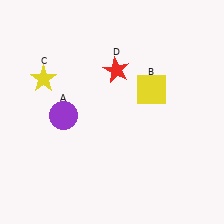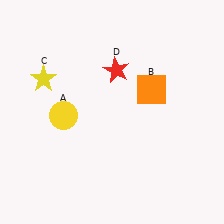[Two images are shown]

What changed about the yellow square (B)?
In Image 1, B is yellow. In Image 2, it changed to orange.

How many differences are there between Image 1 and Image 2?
There are 2 differences between the two images.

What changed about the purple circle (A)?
In Image 1, A is purple. In Image 2, it changed to yellow.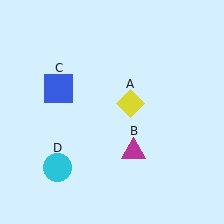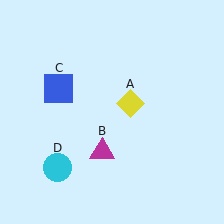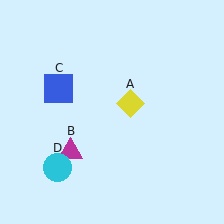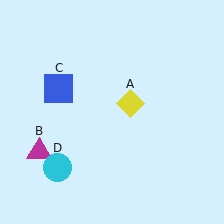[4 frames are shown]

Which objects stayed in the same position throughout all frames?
Yellow diamond (object A) and blue square (object C) and cyan circle (object D) remained stationary.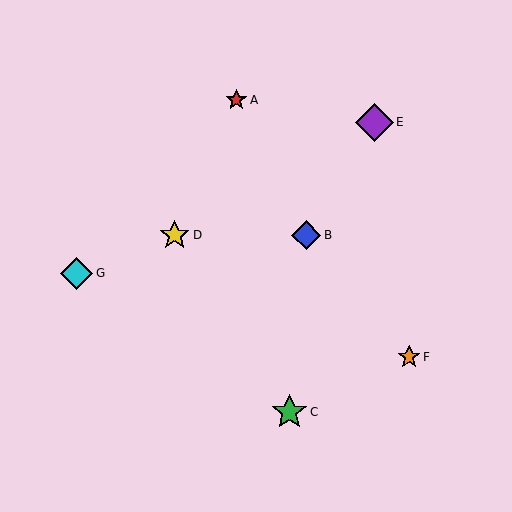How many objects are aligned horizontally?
2 objects (B, D) are aligned horizontally.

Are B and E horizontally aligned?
No, B is at y≈235 and E is at y≈122.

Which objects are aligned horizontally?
Objects B, D are aligned horizontally.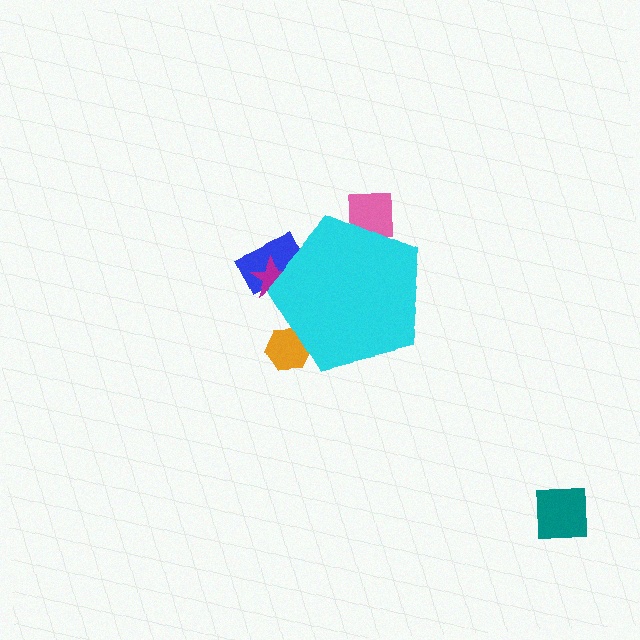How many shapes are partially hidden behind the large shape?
4 shapes are partially hidden.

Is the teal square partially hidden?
No, the teal square is fully visible.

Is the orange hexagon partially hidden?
Yes, the orange hexagon is partially hidden behind the cyan pentagon.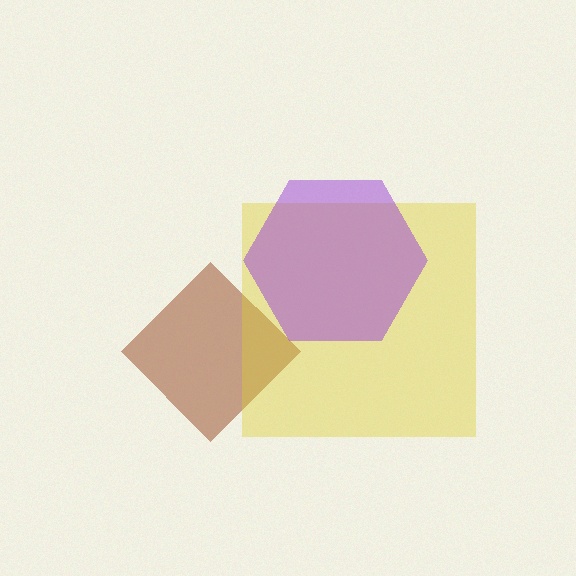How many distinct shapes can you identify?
There are 3 distinct shapes: a brown diamond, a yellow square, a purple hexagon.